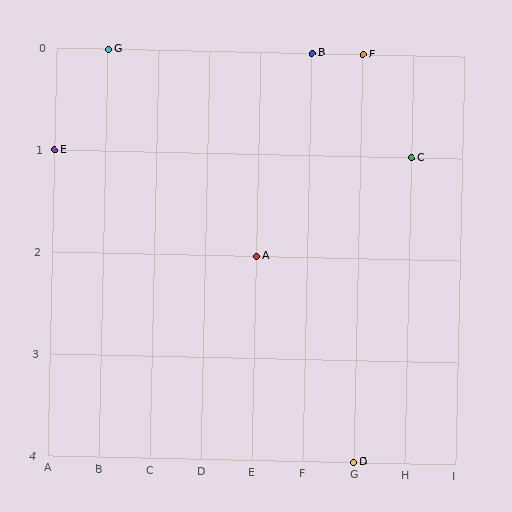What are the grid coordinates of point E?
Point E is at grid coordinates (A, 1).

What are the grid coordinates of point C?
Point C is at grid coordinates (H, 1).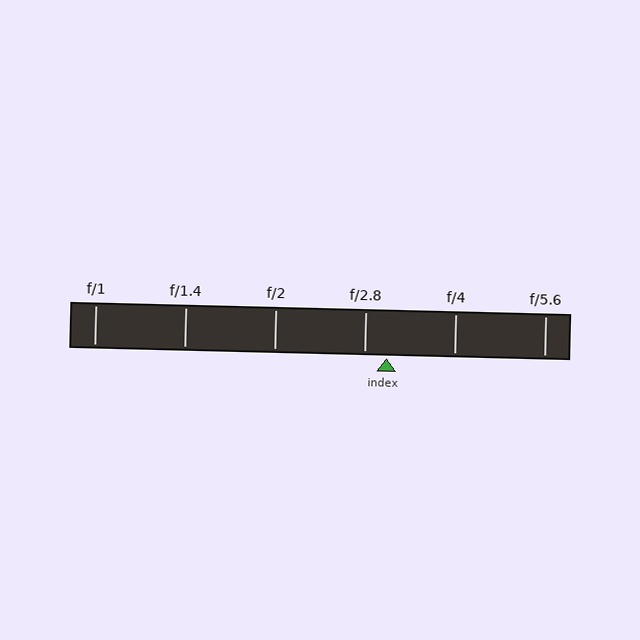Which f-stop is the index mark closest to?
The index mark is closest to f/2.8.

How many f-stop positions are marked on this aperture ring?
There are 6 f-stop positions marked.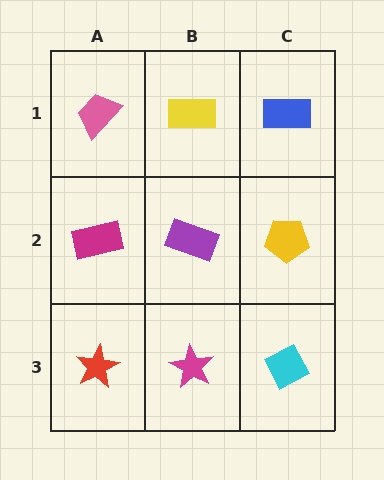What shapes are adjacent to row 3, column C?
A yellow pentagon (row 2, column C), a magenta star (row 3, column B).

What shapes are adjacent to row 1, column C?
A yellow pentagon (row 2, column C), a yellow rectangle (row 1, column B).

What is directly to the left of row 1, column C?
A yellow rectangle.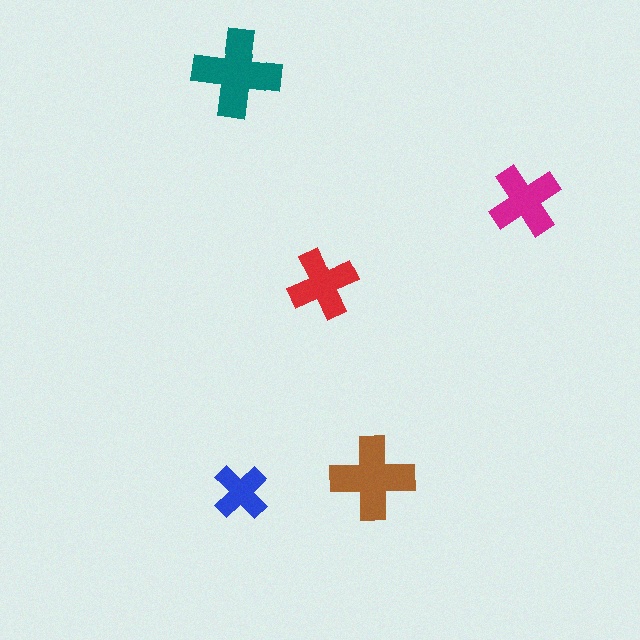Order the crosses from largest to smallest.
the teal one, the brown one, the magenta one, the red one, the blue one.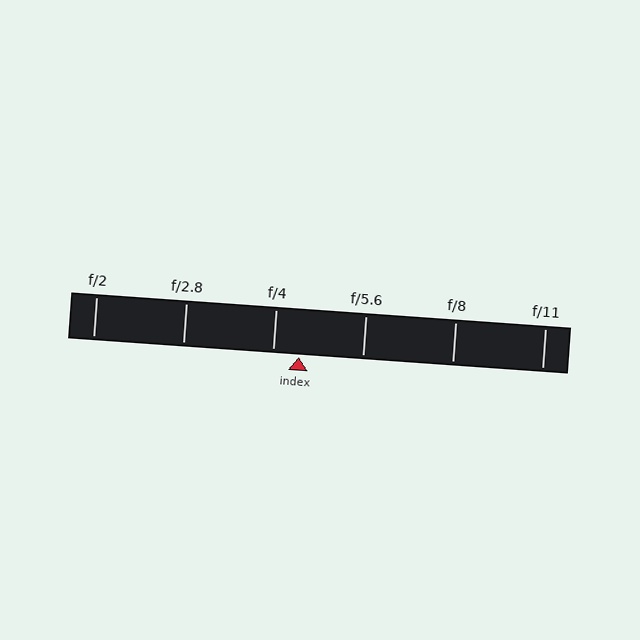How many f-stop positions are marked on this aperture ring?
There are 6 f-stop positions marked.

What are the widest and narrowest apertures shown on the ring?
The widest aperture shown is f/2 and the narrowest is f/11.